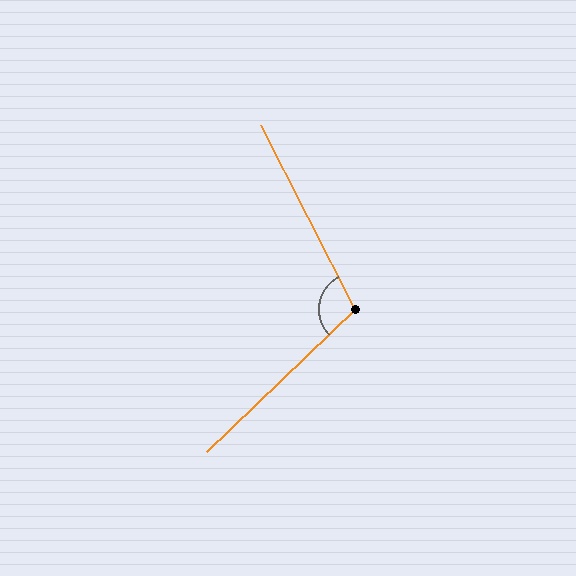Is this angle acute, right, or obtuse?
It is obtuse.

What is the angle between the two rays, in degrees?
Approximately 107 degrees.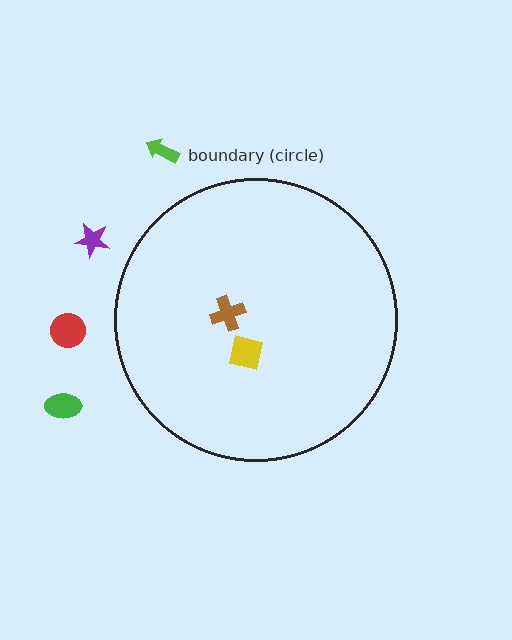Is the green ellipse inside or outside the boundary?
Outside.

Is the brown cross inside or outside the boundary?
Inside.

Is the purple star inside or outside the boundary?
Outside.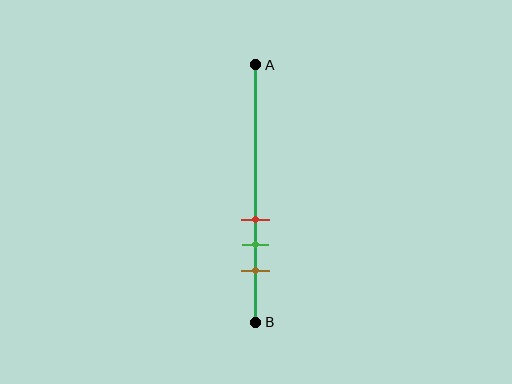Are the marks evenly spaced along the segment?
Yes, the marks are approximately evenly spaced.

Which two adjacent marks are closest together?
The red and green marks are the closest adjacent pair.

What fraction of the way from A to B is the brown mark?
The brown mark is approximately 80% (0.8) of the way from A to B.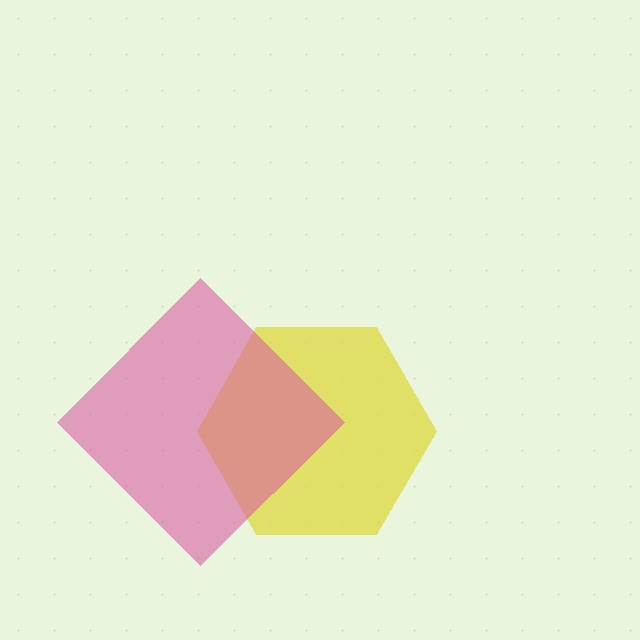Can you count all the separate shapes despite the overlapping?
Yes, there are 2 separate shapes.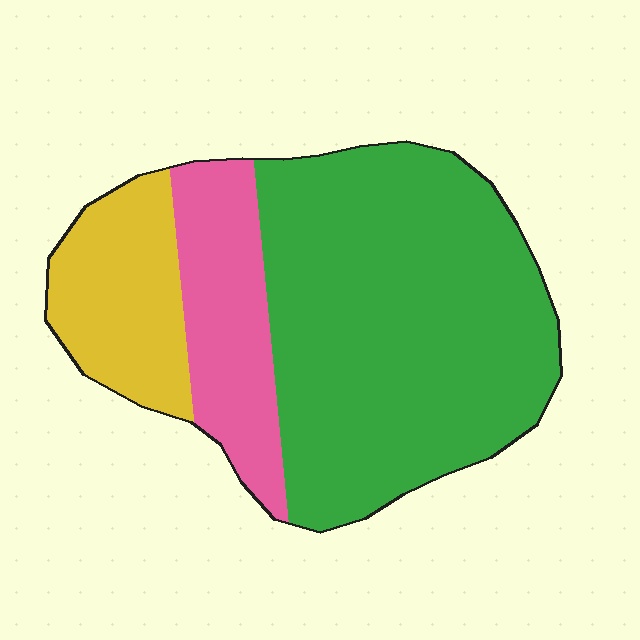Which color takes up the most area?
Green, at roughly 65%.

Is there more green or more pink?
Green.